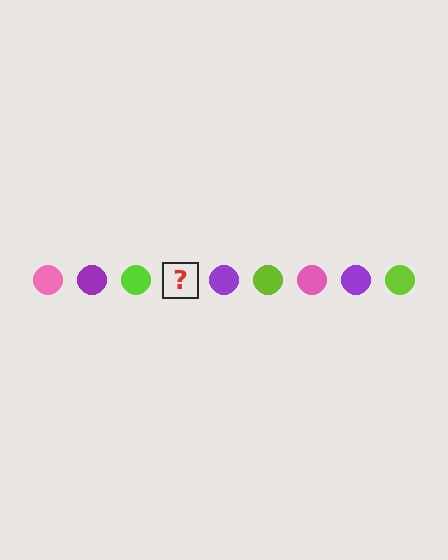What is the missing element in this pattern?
The missing element is a pink circle.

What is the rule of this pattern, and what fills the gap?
The rule is that the pattern cycles through pink, purple, lime circles. The gap should be filled with a pink circle.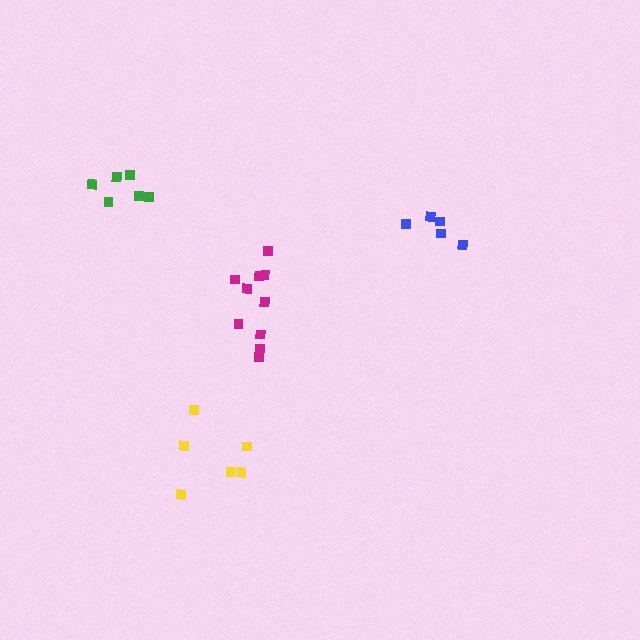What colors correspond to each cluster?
The clusters are colored: green, blue, magenta, yellow.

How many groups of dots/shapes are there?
There are 4 groups.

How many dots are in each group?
Group 1: 6 dots, Group 2: 5 dots, Group 3: 10 dots, Group 4: 6 dots (27 total).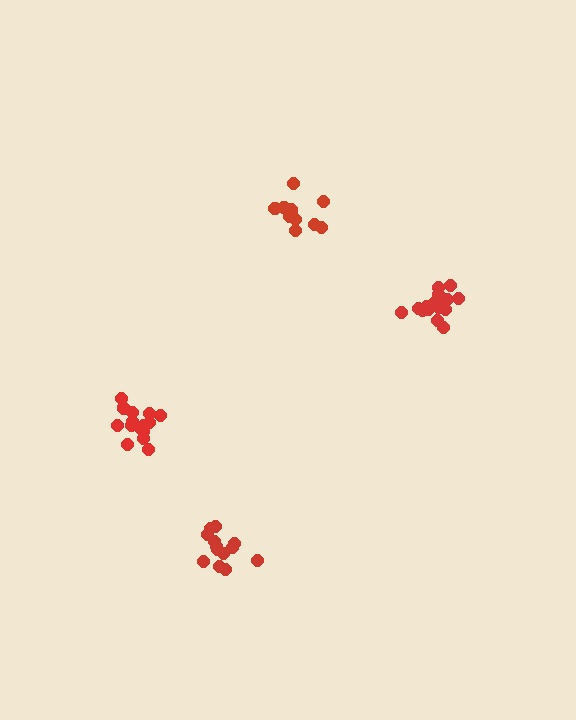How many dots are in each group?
Group 1: 17 dots, Group 2: 11 dots, Group 3: 17 dots, Group 4: 13 dots (58 total).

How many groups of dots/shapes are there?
There are 4 groups.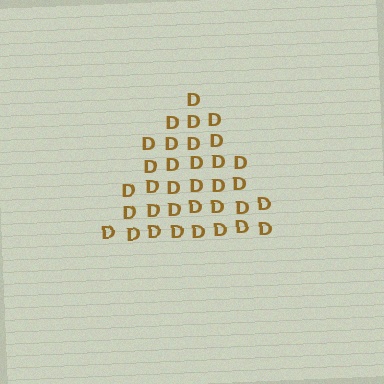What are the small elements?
The small elements are letter D's.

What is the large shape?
The large shape is a triangle.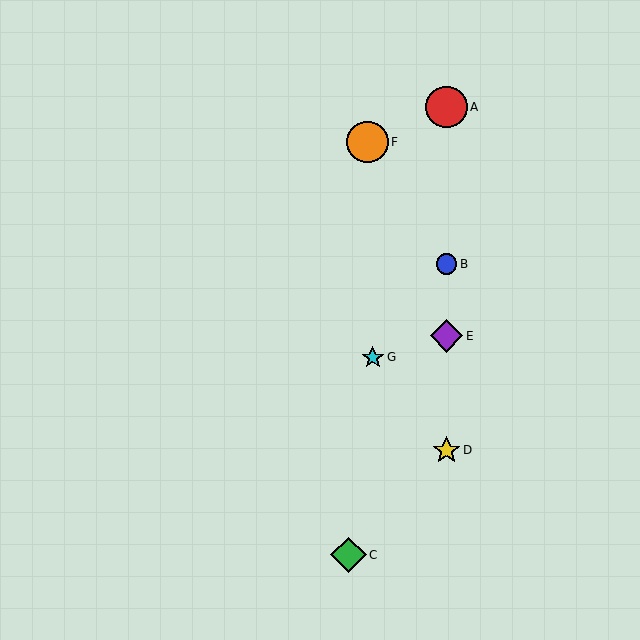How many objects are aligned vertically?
4 objects (A, B, D, E) are aligned vertically.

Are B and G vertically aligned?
No, B is at x≈447 and G is at x≈373.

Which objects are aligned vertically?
Objects A, B, D, E are aligned vertically.